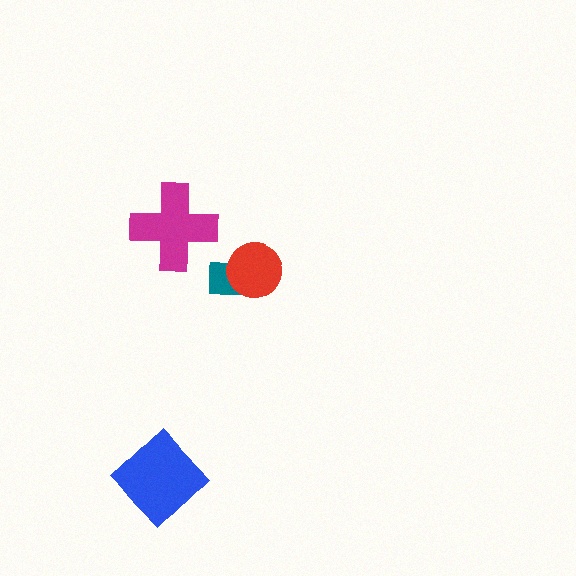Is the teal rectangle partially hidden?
Yes, it is partially covered by another shape.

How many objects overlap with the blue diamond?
0 objects overlap with the blue diamond.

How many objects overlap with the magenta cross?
0 objects overlap with the magenta cross.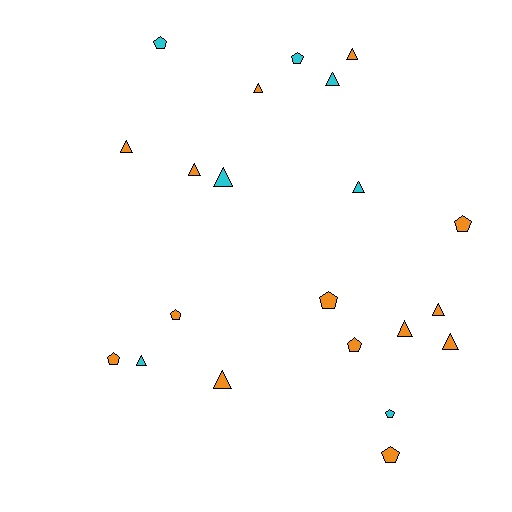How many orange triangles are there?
There are 8 orange triangles.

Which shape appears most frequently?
Triangle, with 12 objects.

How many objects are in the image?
There are 21 objects.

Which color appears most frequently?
Orange, with 14 objects.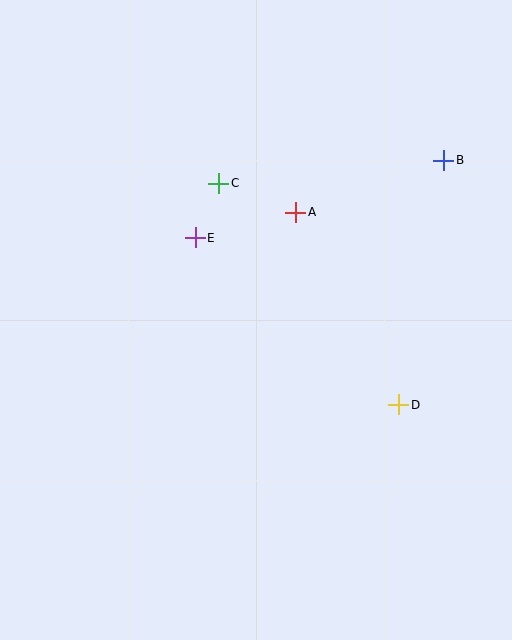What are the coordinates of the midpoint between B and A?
The midpoint between B and A is at (370, 186).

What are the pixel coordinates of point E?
Point E is at (195, 238).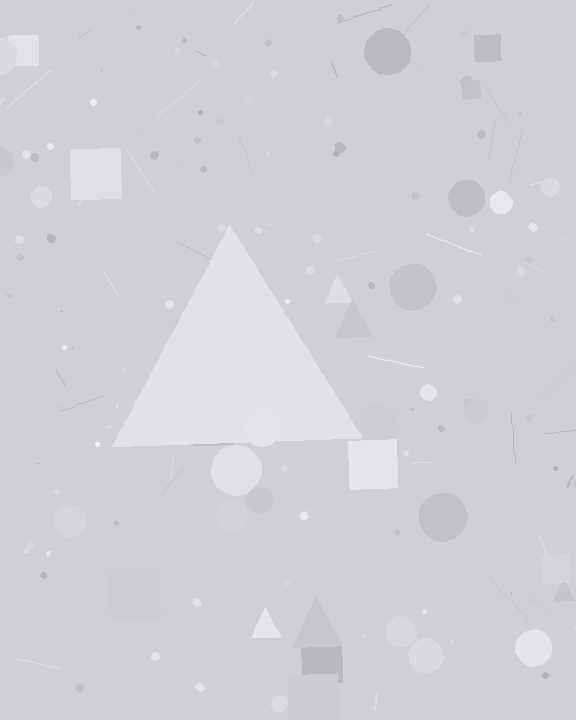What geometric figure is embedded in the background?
A triangle is embedded in the background.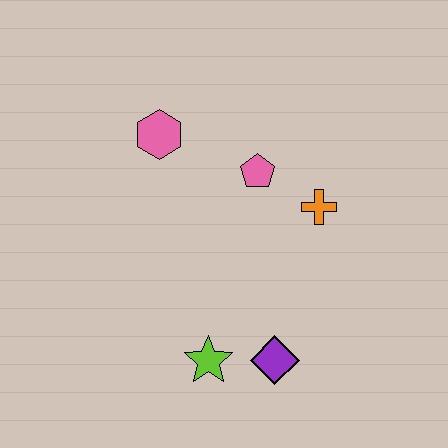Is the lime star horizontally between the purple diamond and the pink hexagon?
Yes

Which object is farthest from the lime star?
The pink hexagon is farthest from the lime star.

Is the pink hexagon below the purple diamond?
No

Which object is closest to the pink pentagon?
The orange cross is closest to the pink pentagon.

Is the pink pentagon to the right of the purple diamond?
No